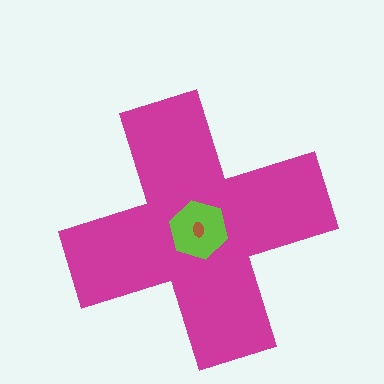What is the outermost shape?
The magenta cross.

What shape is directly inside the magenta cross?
The lime hexagon.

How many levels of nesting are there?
3.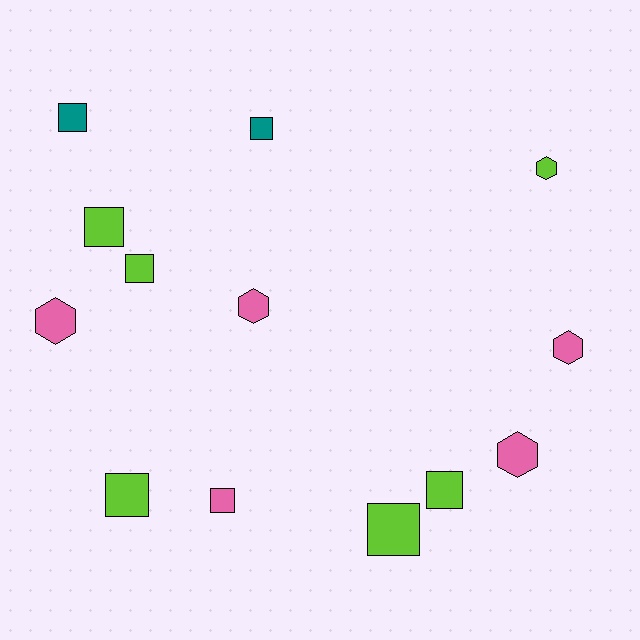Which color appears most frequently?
Lime, with 6 objects.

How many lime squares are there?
There are 5 lime squares.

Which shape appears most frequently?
Square, with 8 objects.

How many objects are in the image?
There are 13 objects.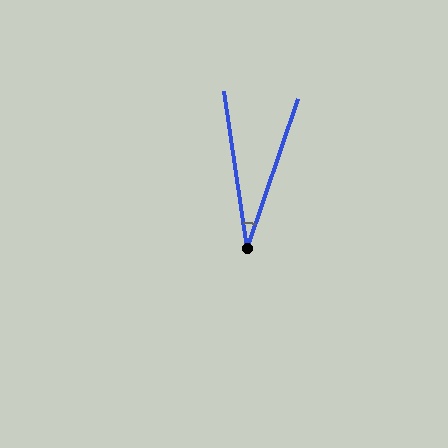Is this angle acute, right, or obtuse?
It is acute.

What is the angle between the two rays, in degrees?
Approximately 27 degrees.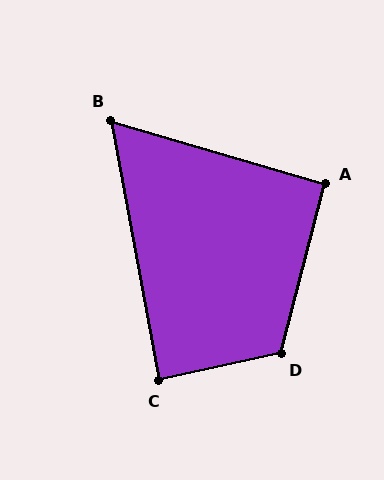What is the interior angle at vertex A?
Approximately 92 degrees (approximately right).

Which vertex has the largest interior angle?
D, at approximately 117 degrees.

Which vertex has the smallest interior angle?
B, at approximately 63 degrees.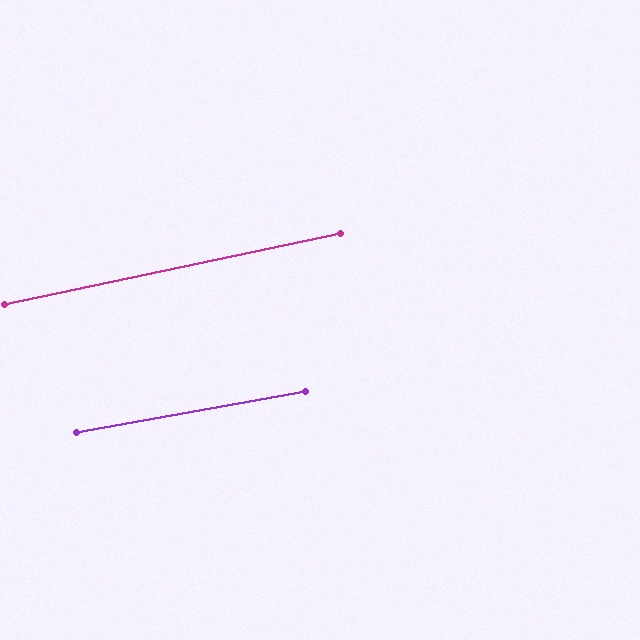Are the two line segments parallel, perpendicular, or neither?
Parallel — their directions differ by only 1.8°.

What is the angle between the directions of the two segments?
Approximately 2 degrees.